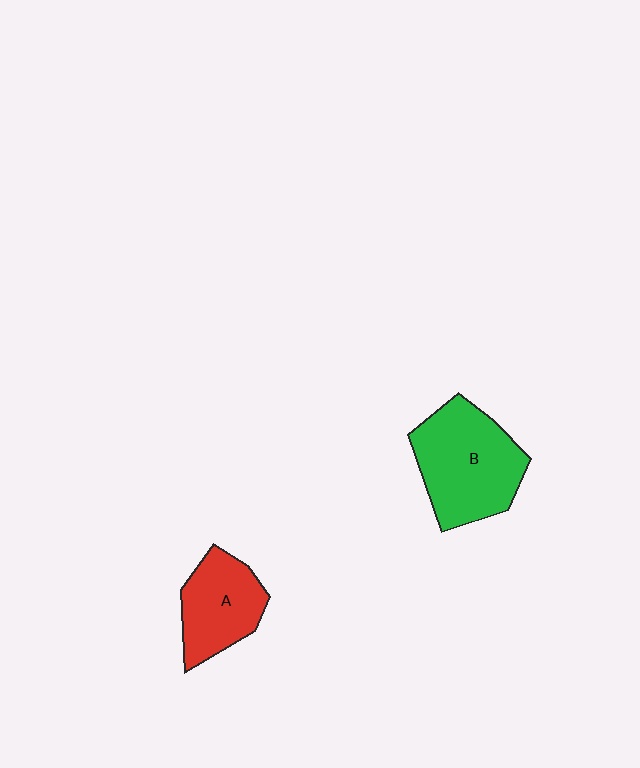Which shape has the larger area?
Shape B (green).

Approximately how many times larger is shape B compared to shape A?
Approximately 1.5 times.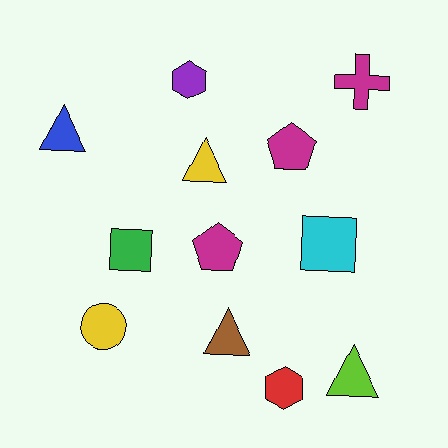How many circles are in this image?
There is 1 circle.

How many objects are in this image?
There are 12 objects.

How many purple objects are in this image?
There is 1 purple object.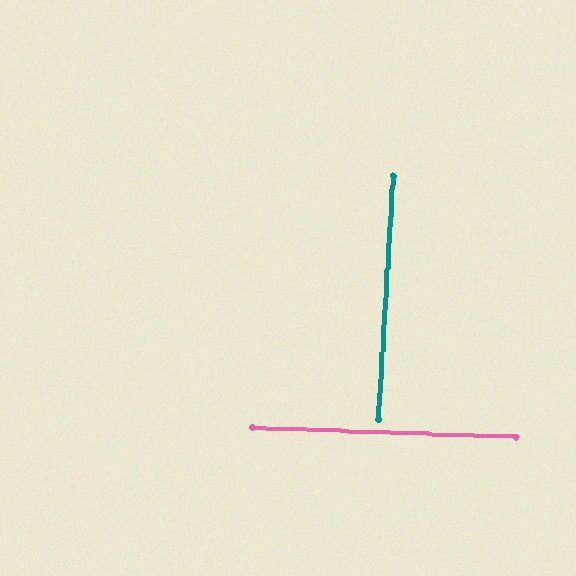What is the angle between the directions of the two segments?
Approximately 88 degrees.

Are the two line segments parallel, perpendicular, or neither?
Perpendicular — they meet at approximately 88°.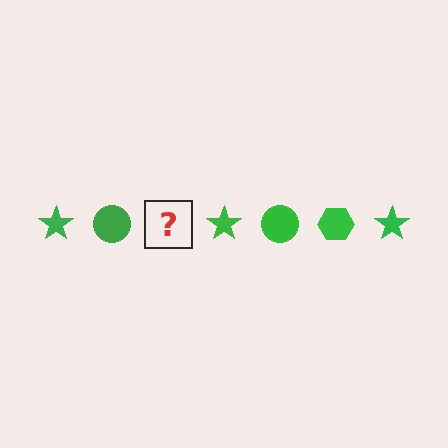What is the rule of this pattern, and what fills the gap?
The rule is that the pattern cycles through star, circle, hexagon shapes in green. The gap should be filled with a green hexagon.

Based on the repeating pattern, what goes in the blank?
The blank should be a green hexagon.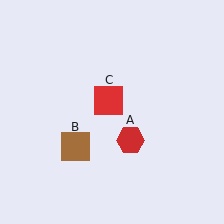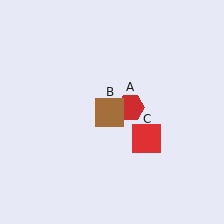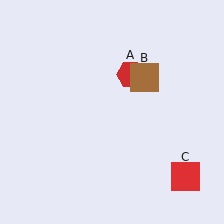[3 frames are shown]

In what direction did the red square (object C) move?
The red square (object C) moved down and to the right.